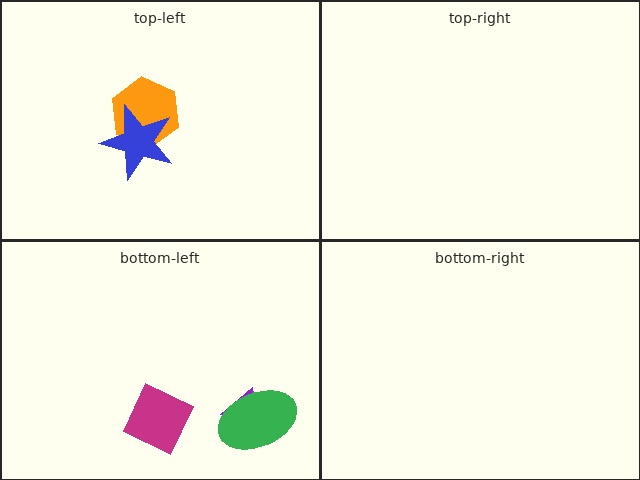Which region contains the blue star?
The top-left region.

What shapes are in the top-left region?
The orange hexagon, the blue star.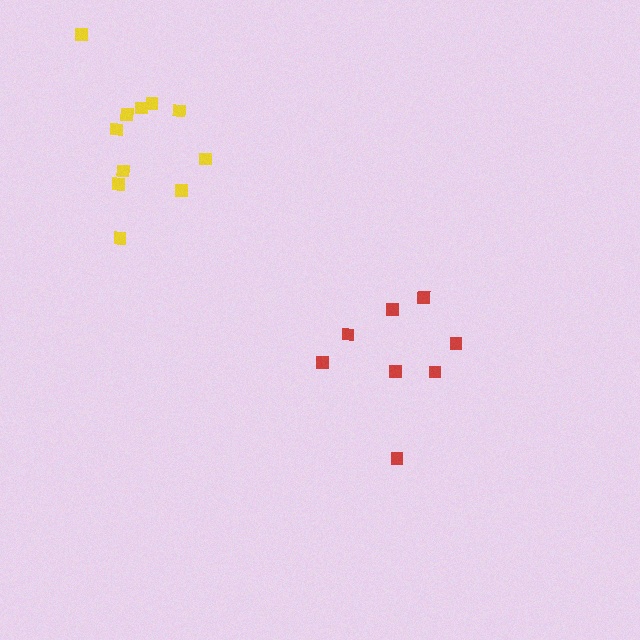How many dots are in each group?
Group 1: 11 dots, Group 2: 8 dots (19 total).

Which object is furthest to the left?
The yellow cluster is leftmost.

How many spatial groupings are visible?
There are 2 spatial groupings.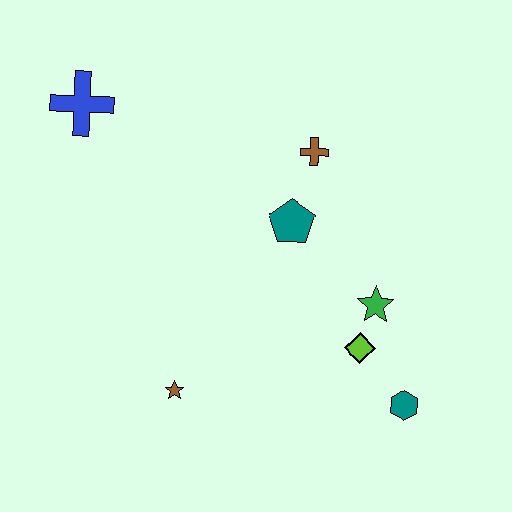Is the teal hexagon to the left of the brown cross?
No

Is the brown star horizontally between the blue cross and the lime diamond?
Yes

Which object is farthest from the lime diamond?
The blue cross is farthest from the lime diamond.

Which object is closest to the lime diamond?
The green star is closest to the lime diamond.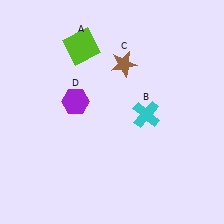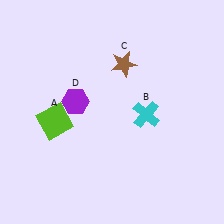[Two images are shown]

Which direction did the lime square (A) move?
The lime square (A) moved down.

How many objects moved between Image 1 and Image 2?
1 object moved between the two images.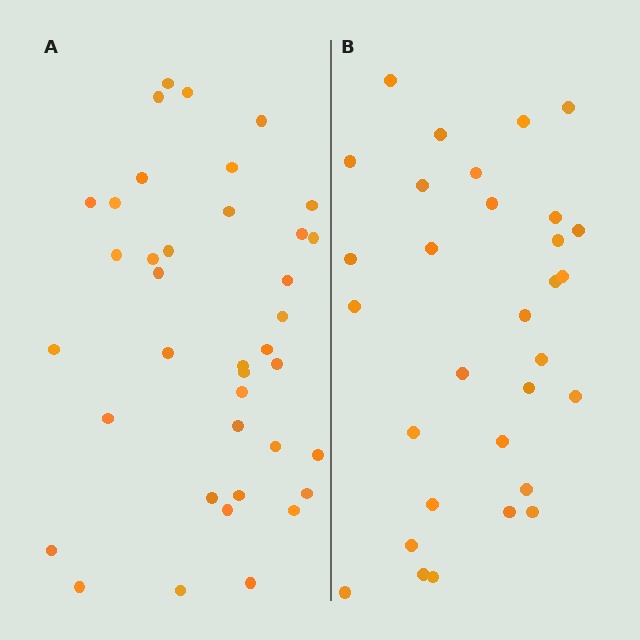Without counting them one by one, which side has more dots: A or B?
Region A (the left region) has more dots.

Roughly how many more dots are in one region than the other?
Region A has roughly 8 or so more dots than region B.